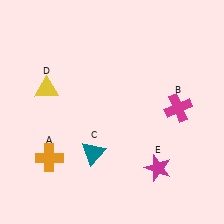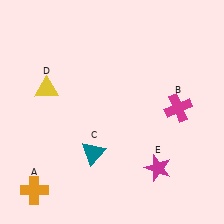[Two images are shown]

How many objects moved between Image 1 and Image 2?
1 object moved between the two images.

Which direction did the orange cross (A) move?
The orange cross (A) moved down.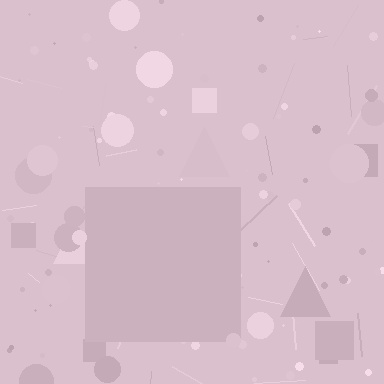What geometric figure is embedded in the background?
A square is embedded in the background.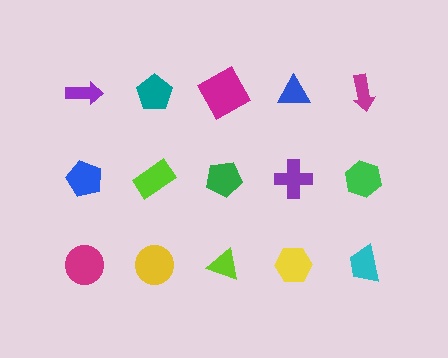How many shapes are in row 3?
5 shapes.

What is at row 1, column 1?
A purple arrow.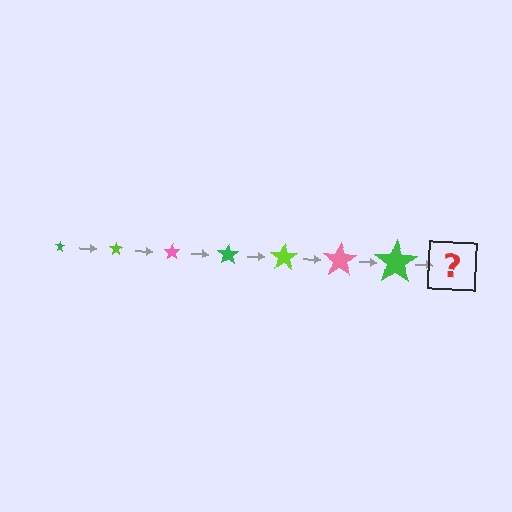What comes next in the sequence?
The next element should be a lime star, larger than the previous one.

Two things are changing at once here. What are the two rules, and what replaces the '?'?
The two rules are that the star grows larger each step and the color cycles through green, lime, and pink. The '?' should be a lime star, larger than the previous one.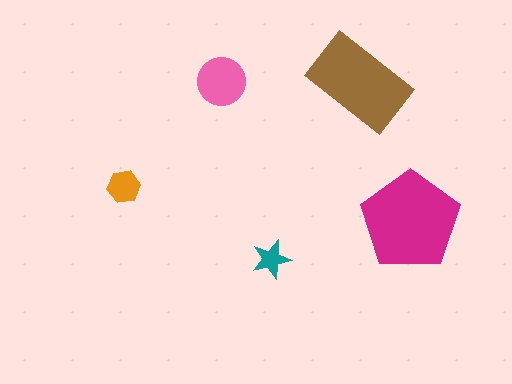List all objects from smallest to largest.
The teal star, the orange hexagon, the pink circle, the brown rectangle, the magenta pentagon.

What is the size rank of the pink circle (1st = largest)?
3rd.